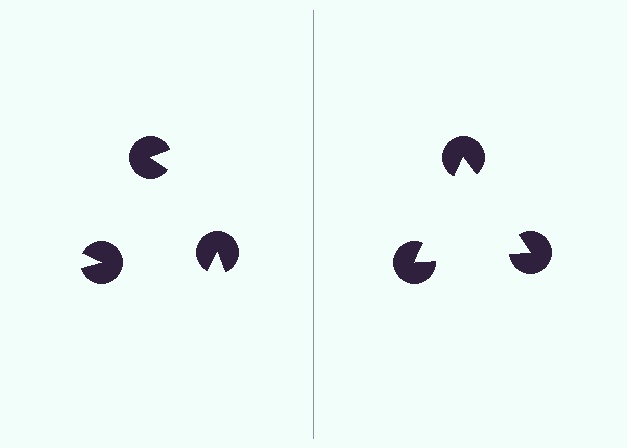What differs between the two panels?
The pac-man discs are positioned identically on both sides; only the wedge orientations differ. On the right they align to a triangle; on the left they are misaligned.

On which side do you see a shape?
An illusory triangle appears on the right side. On the left side the wedge cuts are rotated, so no coherent shape forms.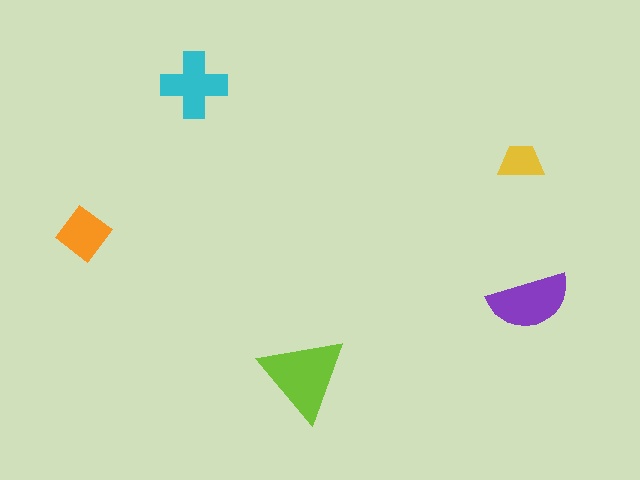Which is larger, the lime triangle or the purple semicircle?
The lime triangle.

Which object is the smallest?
The yellow trapezoid.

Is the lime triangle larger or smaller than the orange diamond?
Larger.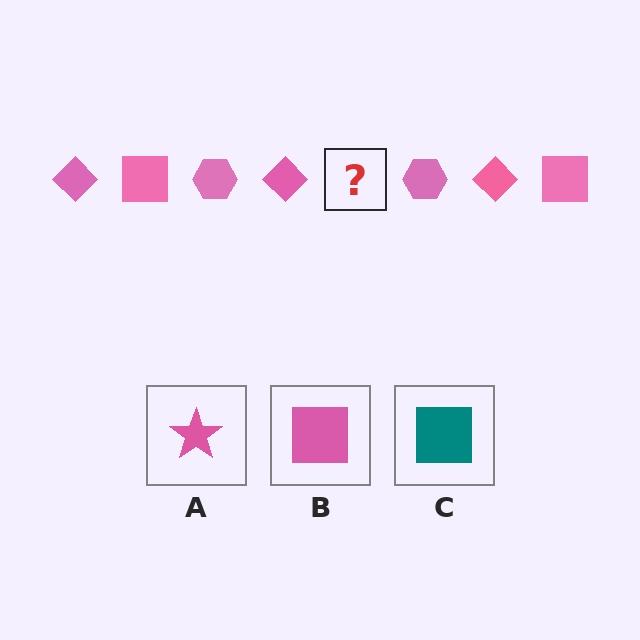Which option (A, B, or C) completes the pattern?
B.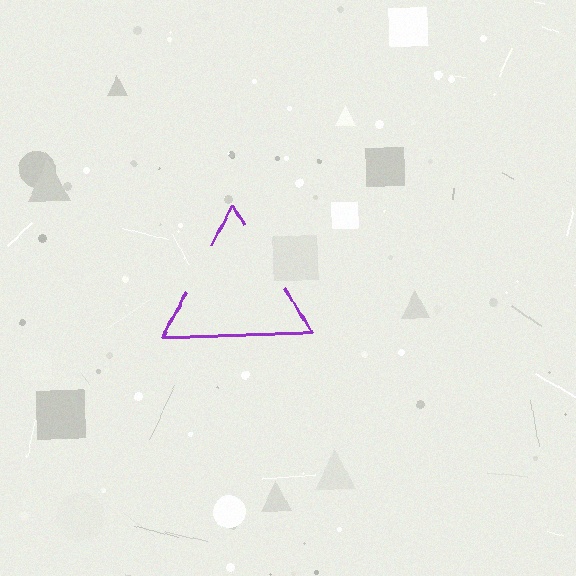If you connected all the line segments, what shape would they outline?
They would outline a triangle.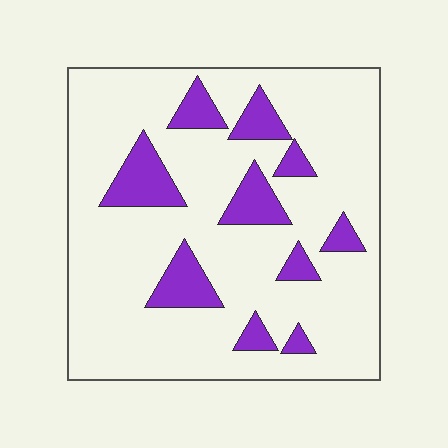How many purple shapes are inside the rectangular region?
10.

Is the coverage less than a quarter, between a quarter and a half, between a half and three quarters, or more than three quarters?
Less than a quarter.